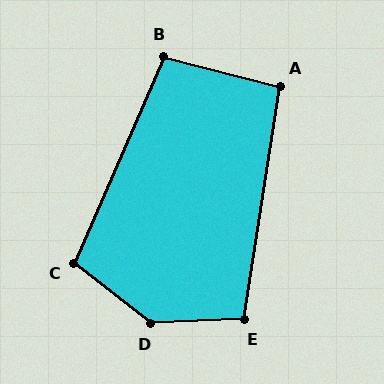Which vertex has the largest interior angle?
D, at approximately 139 degrees.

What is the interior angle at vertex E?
Approximately 101 degrees (obtuse).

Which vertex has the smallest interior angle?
A, at approximately 95 degrees.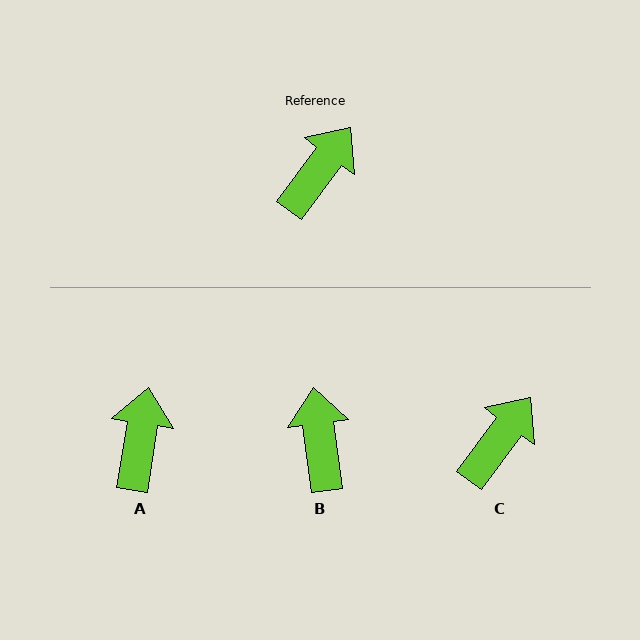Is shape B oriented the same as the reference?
No, it is off by about 44 degrees.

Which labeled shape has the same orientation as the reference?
C.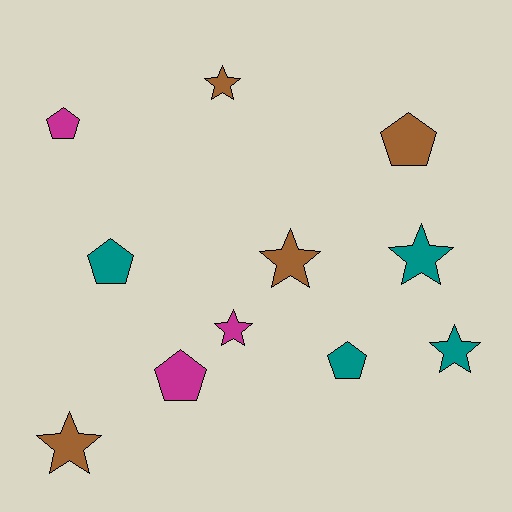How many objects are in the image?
There are 11 objects.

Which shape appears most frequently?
Star, with 6 objects.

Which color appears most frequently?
Teal, with 4 objects.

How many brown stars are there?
There are 3 brown stars.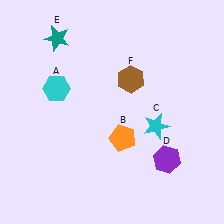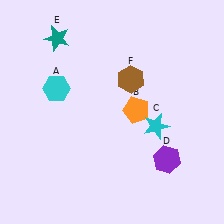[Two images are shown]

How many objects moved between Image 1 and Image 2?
1 object moved between the two images.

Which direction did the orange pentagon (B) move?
The orange pentagon (B) moved up.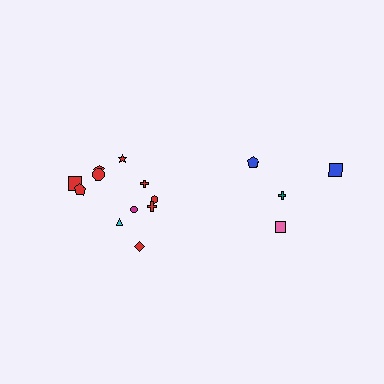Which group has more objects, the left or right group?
The left group.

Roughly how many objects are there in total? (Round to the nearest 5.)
Roughly 15 objects in total.